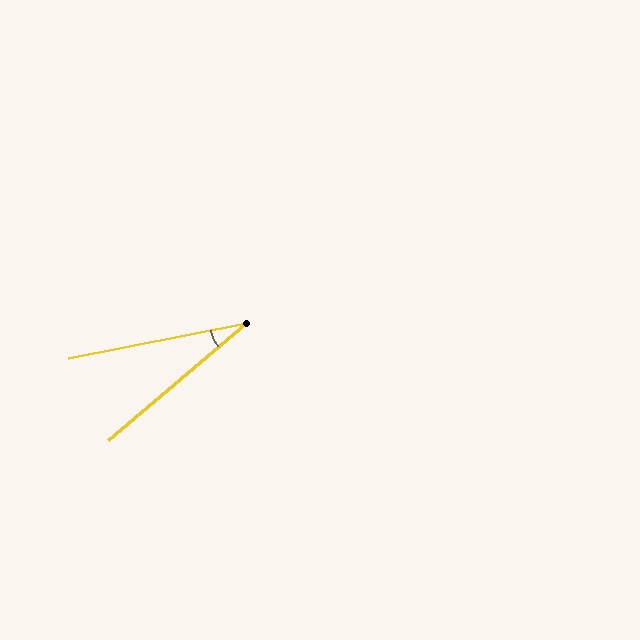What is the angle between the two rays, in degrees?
Approximately 29 degrees.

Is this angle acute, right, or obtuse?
It is acute.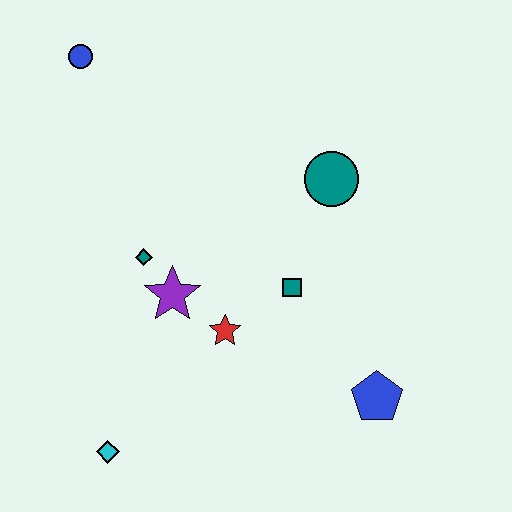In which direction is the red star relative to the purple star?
The red star is to the right of the purple star.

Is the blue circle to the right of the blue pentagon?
No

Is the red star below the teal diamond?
Yes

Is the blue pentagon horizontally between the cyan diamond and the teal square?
No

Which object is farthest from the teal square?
The blue circle is farthest from the teal square.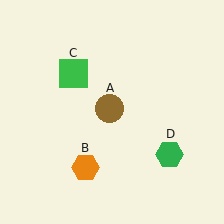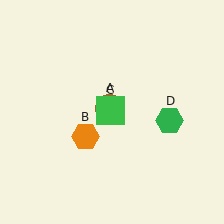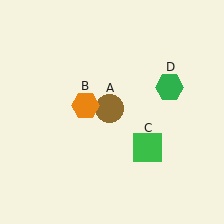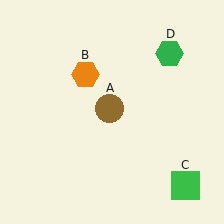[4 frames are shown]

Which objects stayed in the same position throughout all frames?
Brown circle (object A) remained stationary.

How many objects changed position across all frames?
3 objects changed position: orange hexagon (object B), green square (object C), green hexagon (object D).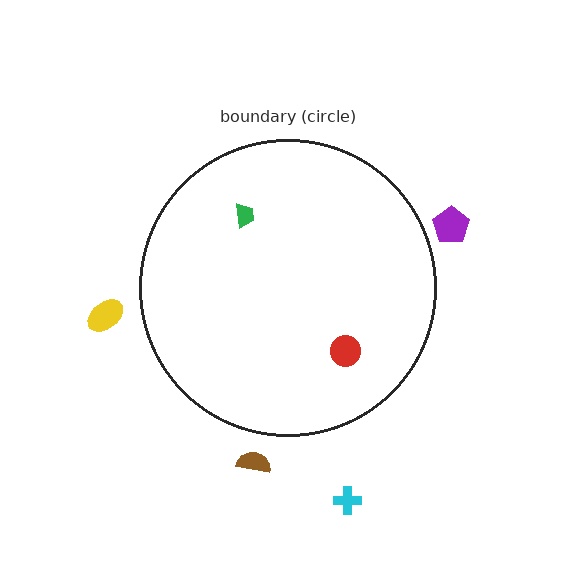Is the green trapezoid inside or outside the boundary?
Inside.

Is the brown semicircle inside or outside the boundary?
Outside.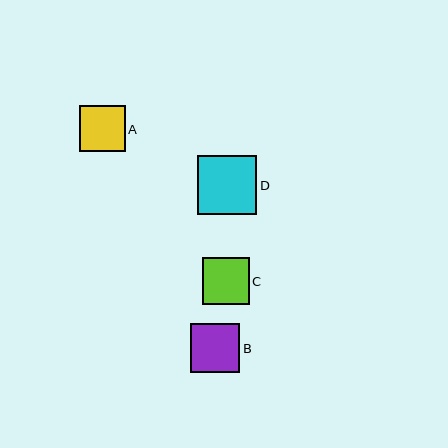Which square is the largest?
Square D is the largest with a size of approximately 59 pixels.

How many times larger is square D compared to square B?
Square D is approximately 1.2 times the size of square B.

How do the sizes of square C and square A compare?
Square C and square A are approximately the same size.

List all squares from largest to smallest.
From largest to smallest: D, B, C, A.